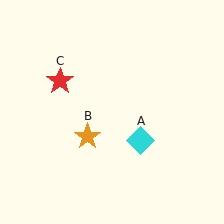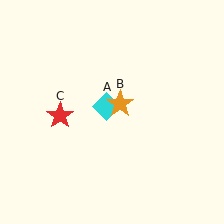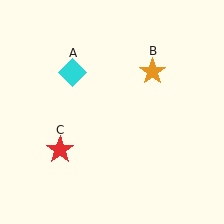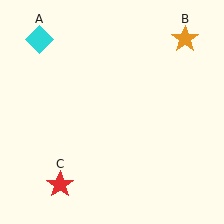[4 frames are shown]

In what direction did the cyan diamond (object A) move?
The cyan diamond (object A) moved up and to the left.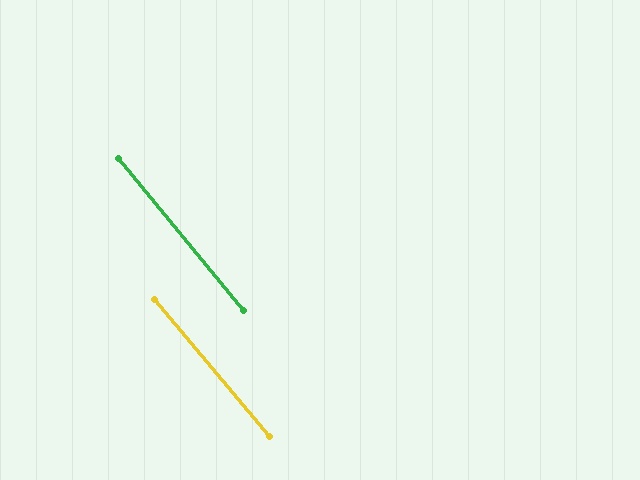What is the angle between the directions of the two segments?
Approximately 0 degrees.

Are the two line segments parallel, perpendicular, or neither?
Parallel — their directions differ by only 0.3°.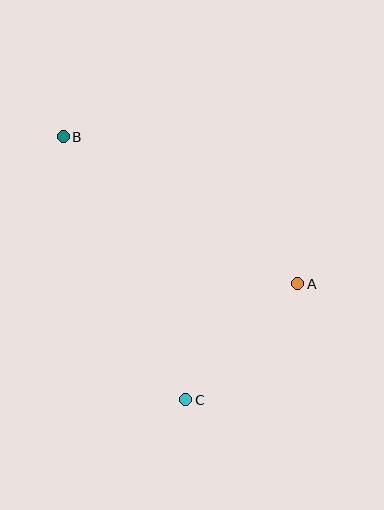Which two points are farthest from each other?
Points B and C are farthest from each other.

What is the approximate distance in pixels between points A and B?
The distance between A and B is approximately 277 pixels.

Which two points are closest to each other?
Points A and C are closest to each other.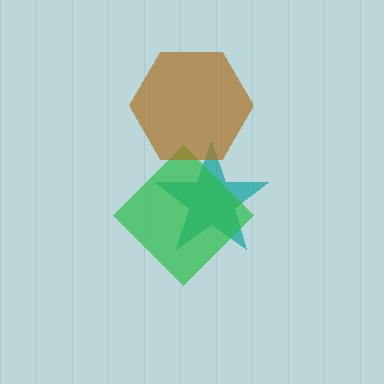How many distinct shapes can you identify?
There are 3 distinct shapes: a teal star, a green diamond, a brown hexagon.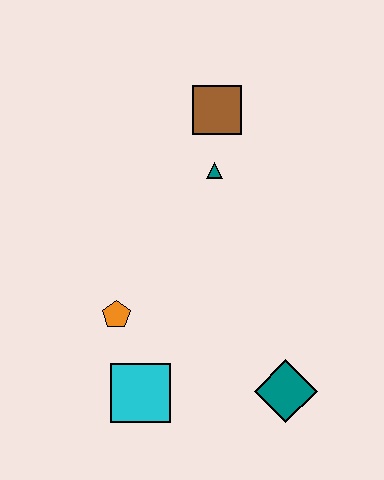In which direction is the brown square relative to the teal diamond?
The brown square is above the teal diamond.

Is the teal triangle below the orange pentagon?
No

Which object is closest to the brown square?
The teal triangle is closest to the brown square.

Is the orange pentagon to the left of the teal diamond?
Yes